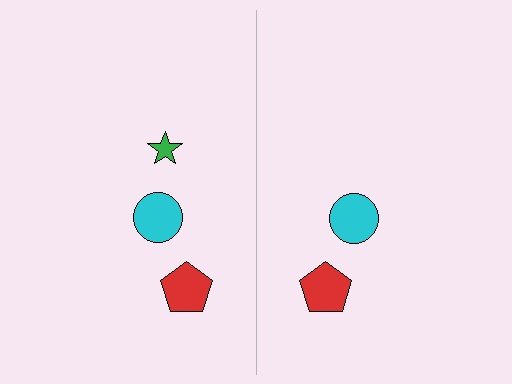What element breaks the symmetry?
A green star is missing from the right side.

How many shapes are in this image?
There are 5 shapes in this image.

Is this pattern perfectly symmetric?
No, the pattern is not perfectly symmetric. A green star is missing from the right side.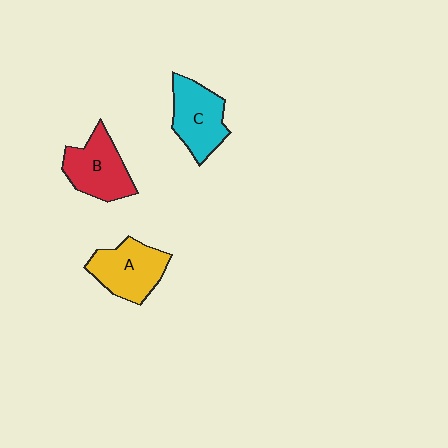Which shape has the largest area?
Shape A (yellow).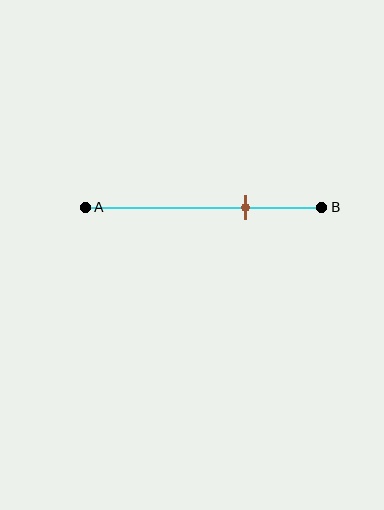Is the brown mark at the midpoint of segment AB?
No, the mark is at about 70% from A, not at the 50% midpoint.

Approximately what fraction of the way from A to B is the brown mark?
The brown mark is approximately 70% of the way from A to B.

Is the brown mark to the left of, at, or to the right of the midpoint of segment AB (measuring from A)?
The brown mark is to the right of the midpoint of segment AB.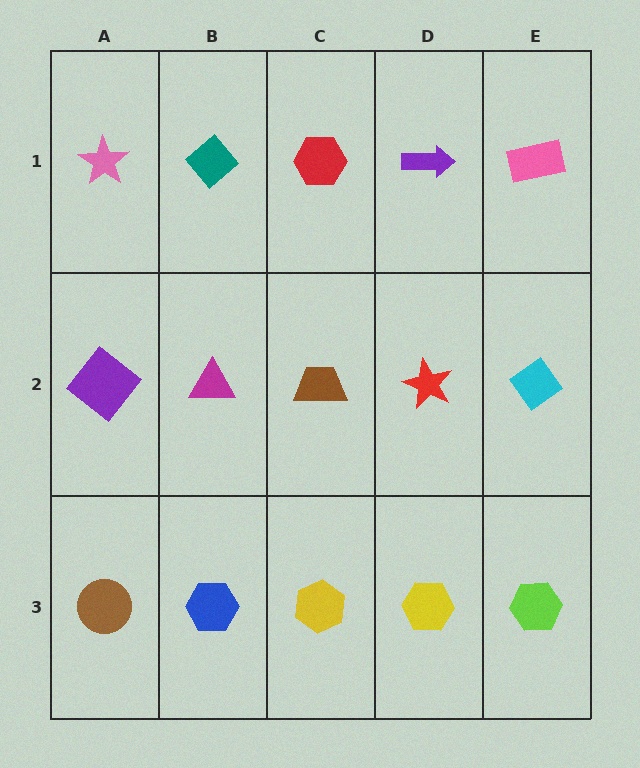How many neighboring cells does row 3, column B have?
3.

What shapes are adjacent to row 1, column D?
A red star (row 2, column D), a red hexagon (row 1, column C), a pink rectangle (row 1, column E).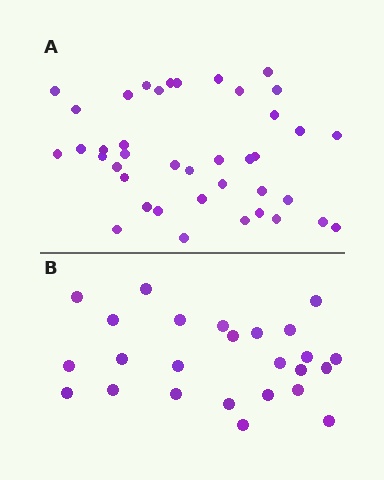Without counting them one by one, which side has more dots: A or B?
Region A (the top region) has more dots.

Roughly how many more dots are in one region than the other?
Region A has approximately 15 more dots than region B.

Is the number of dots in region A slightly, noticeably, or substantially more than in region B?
Region A has substantially more. The ratio is roughly 1.6 to 1.